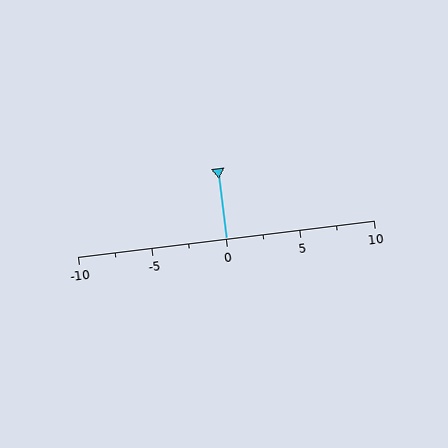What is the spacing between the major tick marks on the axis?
The major ticks are spaced 5 apart.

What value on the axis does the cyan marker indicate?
The marker indicates approximately 0.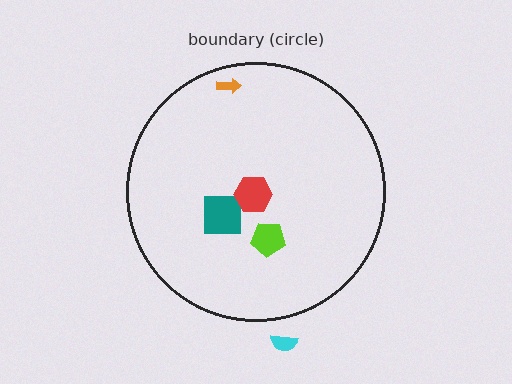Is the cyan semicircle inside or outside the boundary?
Outside.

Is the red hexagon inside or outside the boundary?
Inside.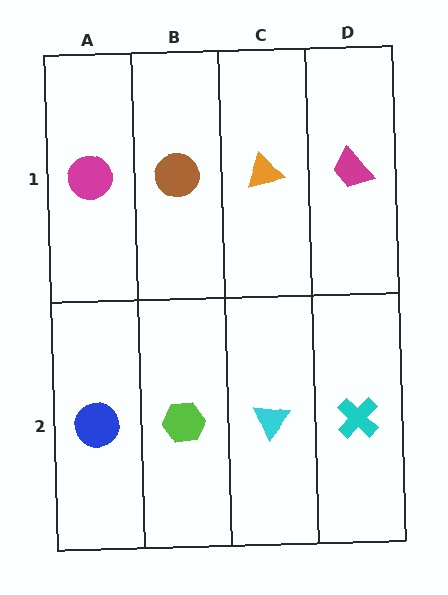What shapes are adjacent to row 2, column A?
A magenta circle (row 1, column A), a lime hexagon (row 2, column B).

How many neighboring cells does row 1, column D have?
2.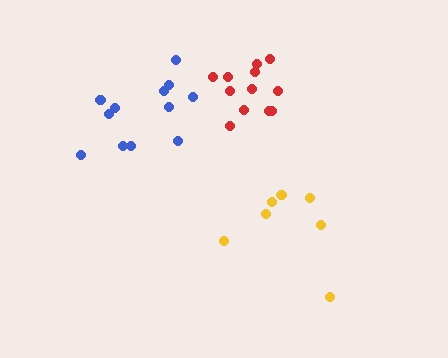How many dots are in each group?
Group 1: 12 dots, Group 2: 12 dots, Group 3: 7 dots (31 total).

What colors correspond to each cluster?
The clusters are colored: blue, red, yellow.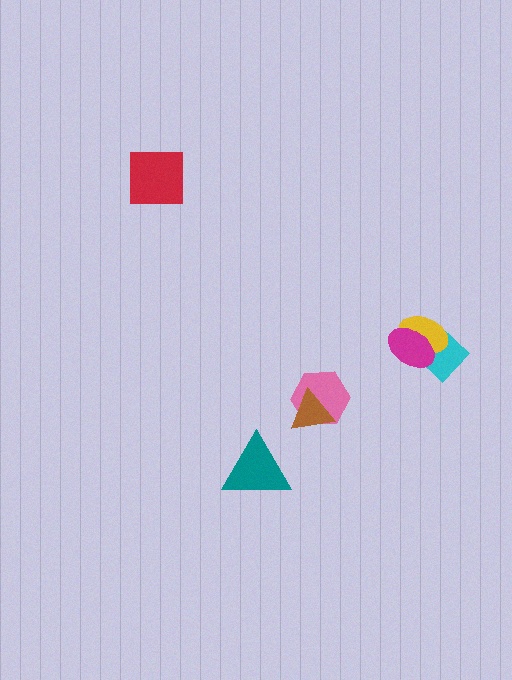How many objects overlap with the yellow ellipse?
2 objects overlap with the yellow ellipse.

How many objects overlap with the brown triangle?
1 object overlaps with the brown triangle.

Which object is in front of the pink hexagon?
The brown triangle is in front of the pink hexagon.